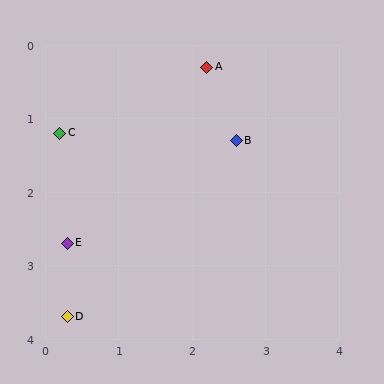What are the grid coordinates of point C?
Point C is at approximately (0.2, 1.2).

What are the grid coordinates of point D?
Point D is at approximately (0.3, 3.7).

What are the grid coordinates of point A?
Point A is at approximately (2.2, 0.3).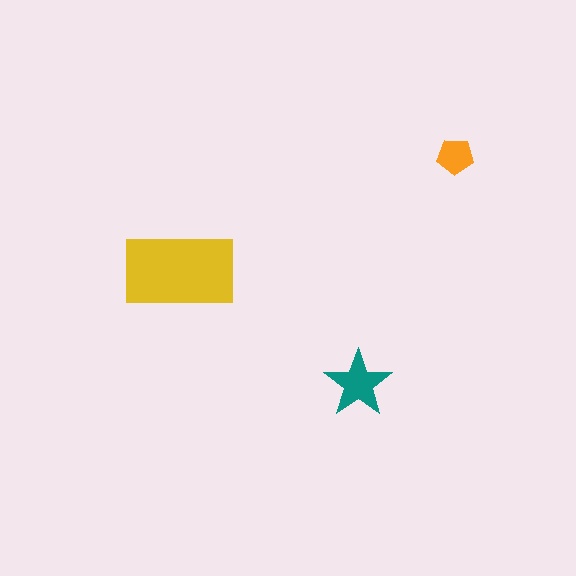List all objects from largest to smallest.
The yellow rectangle, the teal star, the orange pentagon.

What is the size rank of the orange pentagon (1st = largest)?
3rd.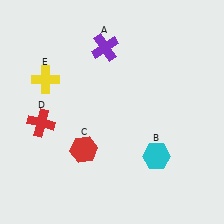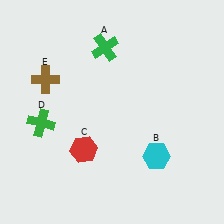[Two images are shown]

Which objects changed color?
A changed from purple to green. D changed from red to green. E changed from yellow to brown.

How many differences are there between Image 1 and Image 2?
There are 3 differences between the two images.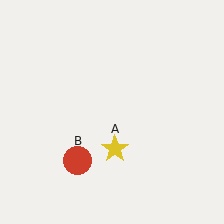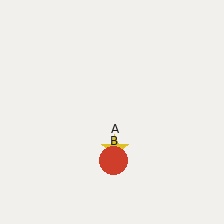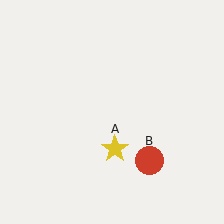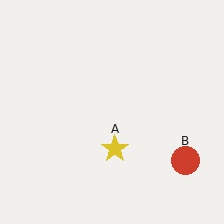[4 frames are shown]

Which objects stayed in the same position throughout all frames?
Yellow star (object A) remained stationary.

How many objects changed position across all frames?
1 object changed position: red circle (object B).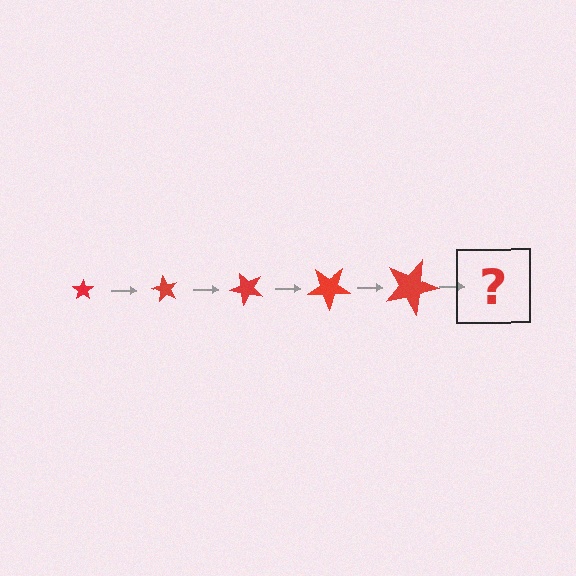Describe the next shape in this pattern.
It should be a star, larger than the previous one and rotated 300 degrees from the start.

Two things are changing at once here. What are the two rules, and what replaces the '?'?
The two rules are that the star grows larger each step and it rotates 60 degrees each step. The '?' should be a star, larger than the previous one and rotated 300 degrees from the start.